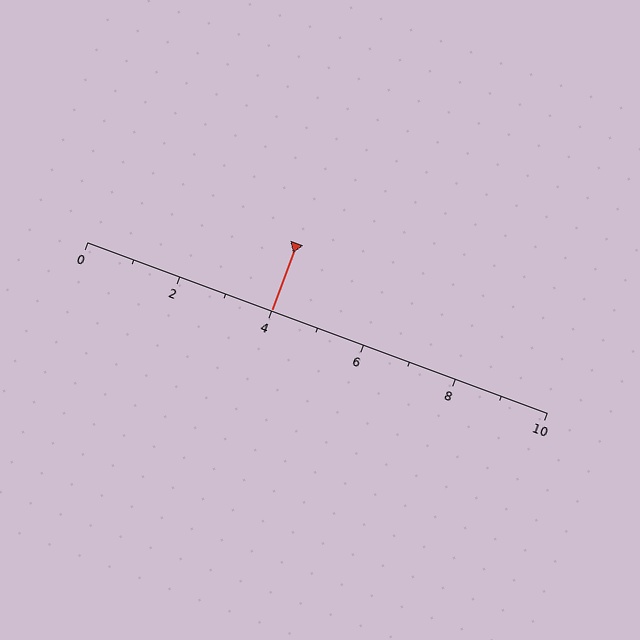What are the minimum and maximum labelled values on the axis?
The axis runs from 0 to 10.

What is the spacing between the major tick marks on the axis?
The major ticks are spaced 2 apart.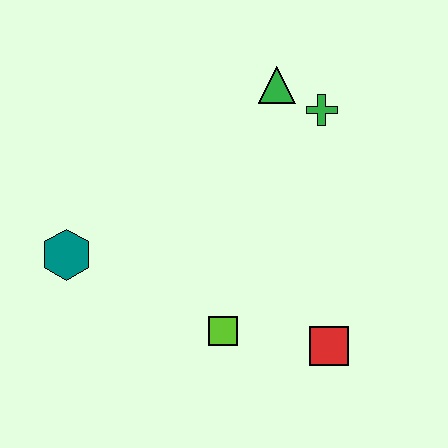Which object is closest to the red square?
The lime square is closest to the red square.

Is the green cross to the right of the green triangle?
Yes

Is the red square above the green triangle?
No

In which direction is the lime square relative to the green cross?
The lime square is below the green cross.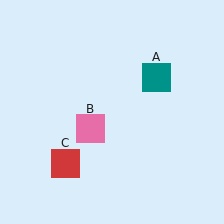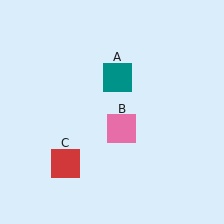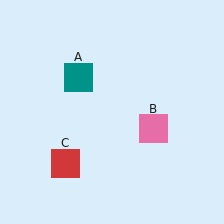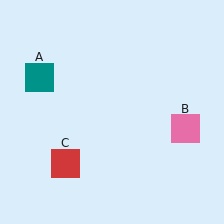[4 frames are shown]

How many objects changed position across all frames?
2 objects changed position: teal square (object A), pink square (object B).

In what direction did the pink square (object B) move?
The pink square (object B) moved right.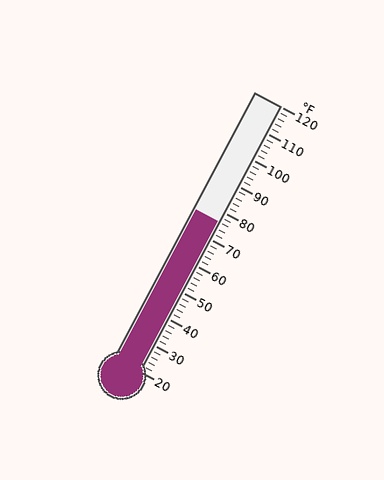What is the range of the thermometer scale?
The thermometer scale ranges from 20°F to 120°F.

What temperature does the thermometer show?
The thermometer shows approximately 76°F.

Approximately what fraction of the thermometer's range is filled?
The thermometer is filled to approximately 55% of its range.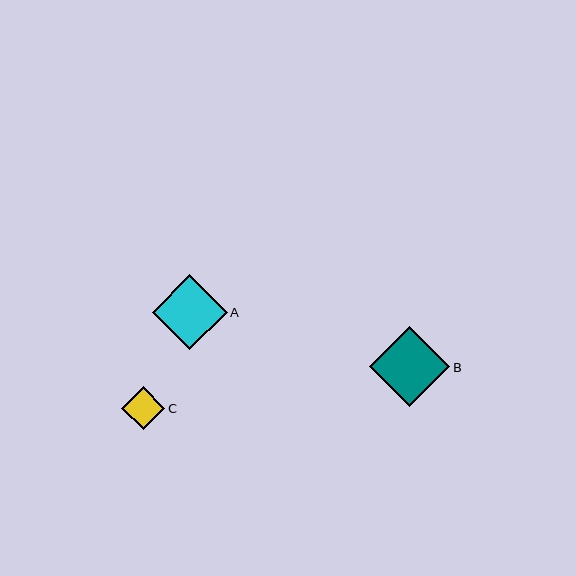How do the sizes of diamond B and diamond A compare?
Diamond B and diamond A are approximately the same size.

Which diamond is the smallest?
Diamond C is the smallest with a size of approximately 43 pixels.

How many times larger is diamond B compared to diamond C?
Diamond B is approximately 1.9 times the size of diamond C.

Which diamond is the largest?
Diamond B is the largest with a size of approximately 81 pixels.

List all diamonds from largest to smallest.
From largest to smallest: B, A, C.